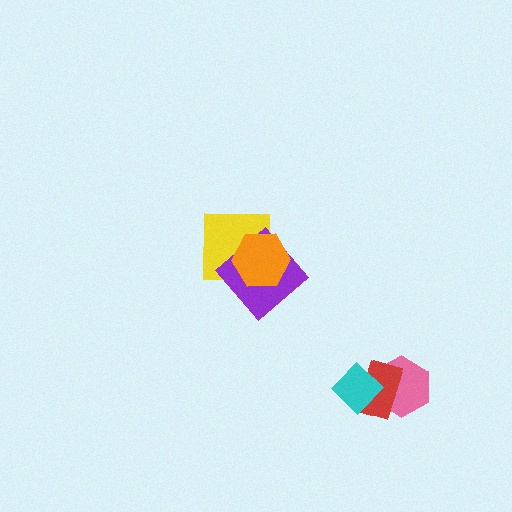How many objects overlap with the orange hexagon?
2 objects overlap with the orange hexagon.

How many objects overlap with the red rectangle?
2 objects overlap with the red rectangle.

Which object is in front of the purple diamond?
The orange hexagon is in front of the purple diamond.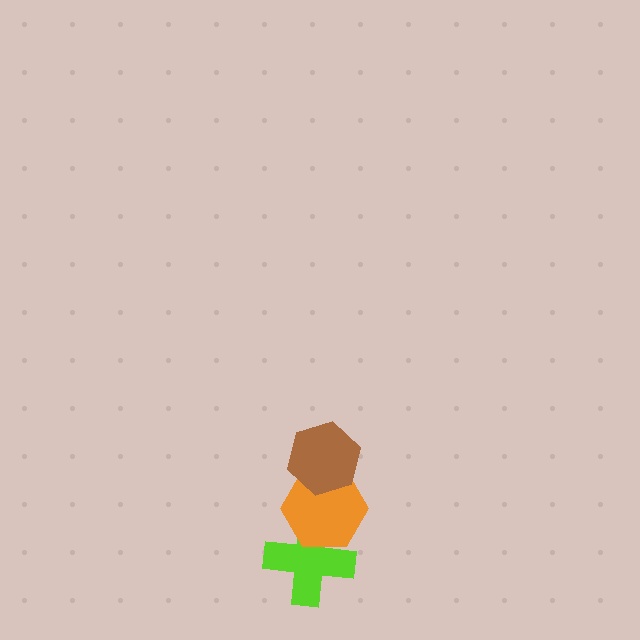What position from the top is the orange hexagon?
The orange hexagon is 2nd from the top.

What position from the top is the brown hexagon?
The brown hexagon is 1st from the top.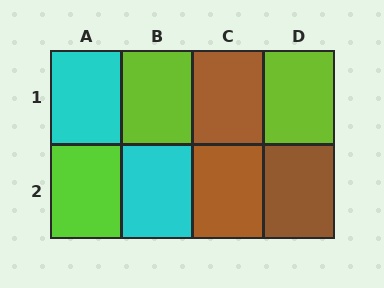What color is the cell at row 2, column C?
Brown.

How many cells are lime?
3 cells are lime.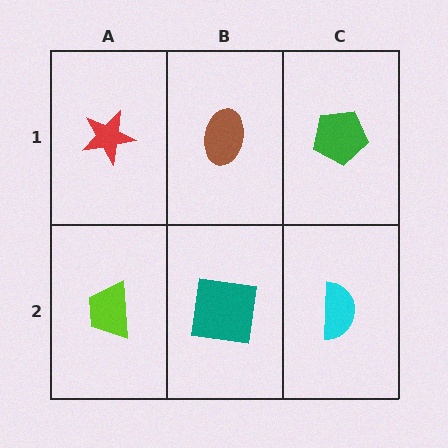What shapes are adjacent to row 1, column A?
A lime trapezoid (row 2, column A), a brown ellipse (row 1, column B).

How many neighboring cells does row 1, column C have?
2.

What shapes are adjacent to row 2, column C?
A green pentagon (row 1, column C), a teal square (row 2, column B).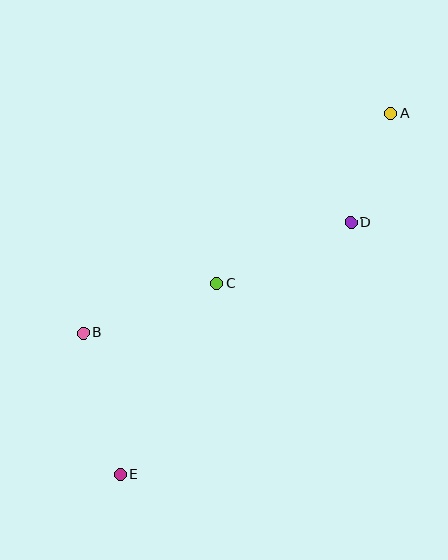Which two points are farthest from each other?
Points A and E are farthest from each other.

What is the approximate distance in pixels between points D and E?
The distance between D and E is approximately 342 pixels.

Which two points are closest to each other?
Points A and D are closest to each other.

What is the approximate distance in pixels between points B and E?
The distance between B and E is approximately 147 pixels.